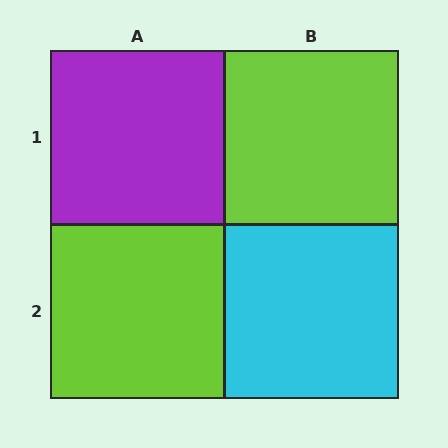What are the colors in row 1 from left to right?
Purple, lime.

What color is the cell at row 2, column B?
Cyan.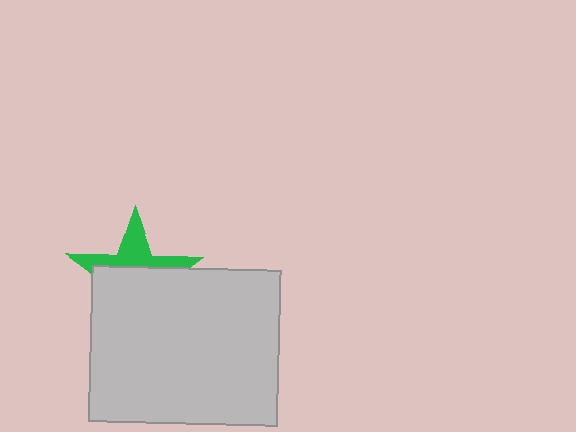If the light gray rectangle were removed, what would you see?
You would see the complete green star.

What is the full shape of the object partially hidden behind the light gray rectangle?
The partially hidden object is a green star.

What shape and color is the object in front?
The object in front is a light gray rectangle.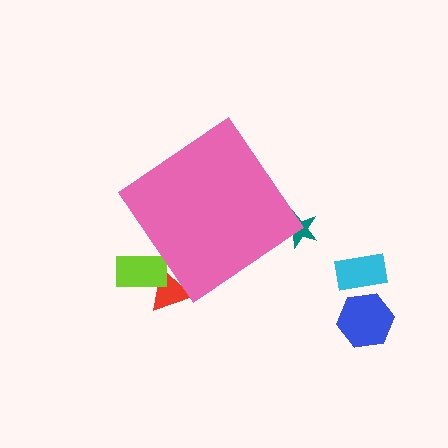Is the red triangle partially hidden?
Yes, the red triangle is partially hidden behind the pink diamond.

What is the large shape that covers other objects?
A pink diamond.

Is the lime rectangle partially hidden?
Yes, the lime rectangle is partially hidden behind the pink diamond.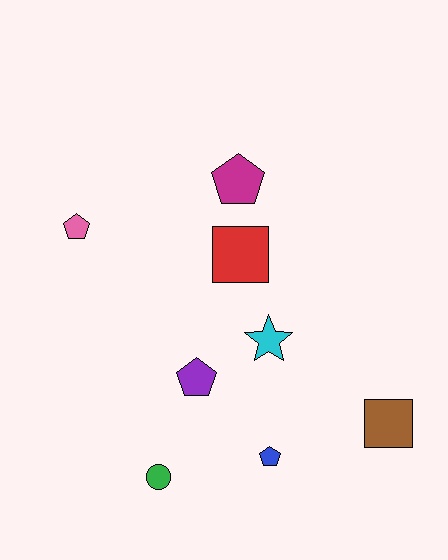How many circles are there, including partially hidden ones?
There is 1 circle.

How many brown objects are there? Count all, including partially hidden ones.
There is 1 brown object.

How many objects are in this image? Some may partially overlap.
There are 8 objects.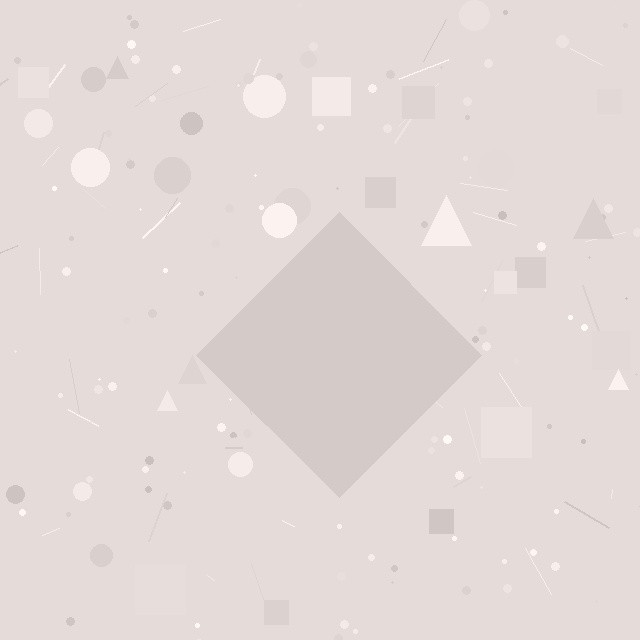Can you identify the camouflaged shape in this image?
The camouflaged shape is a diamond.